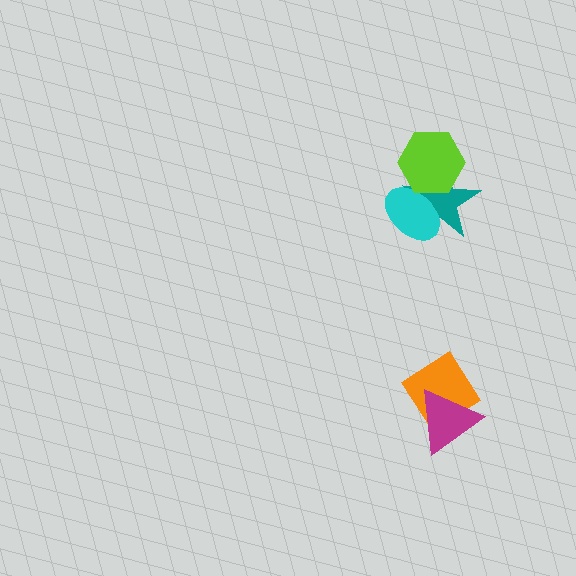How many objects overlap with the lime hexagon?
2 objects overlap with the lime hexagon.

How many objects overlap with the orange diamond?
1 object overlaps with the orange diamond.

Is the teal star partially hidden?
Yes, it is partially covered by another shape.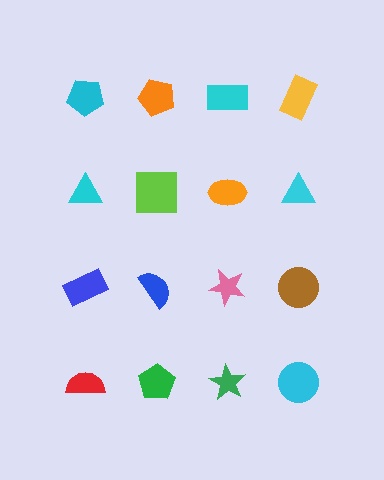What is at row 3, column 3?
A pink star.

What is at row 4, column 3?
A green star.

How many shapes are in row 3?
4 shapes.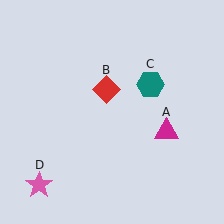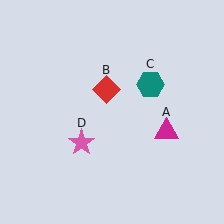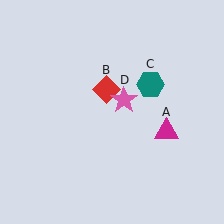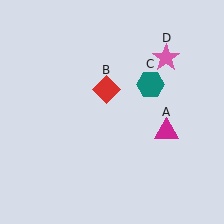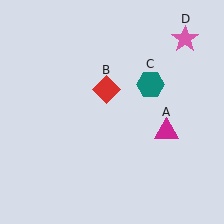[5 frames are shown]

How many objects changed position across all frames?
1 object changed position: pink star (object D).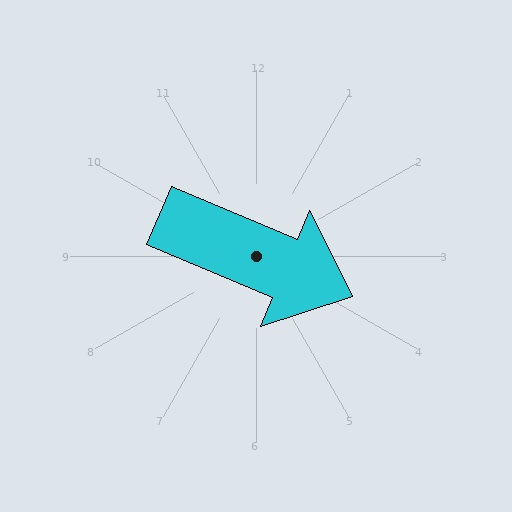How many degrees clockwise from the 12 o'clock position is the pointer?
Approximately 113 degrees.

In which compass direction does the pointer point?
Southeast.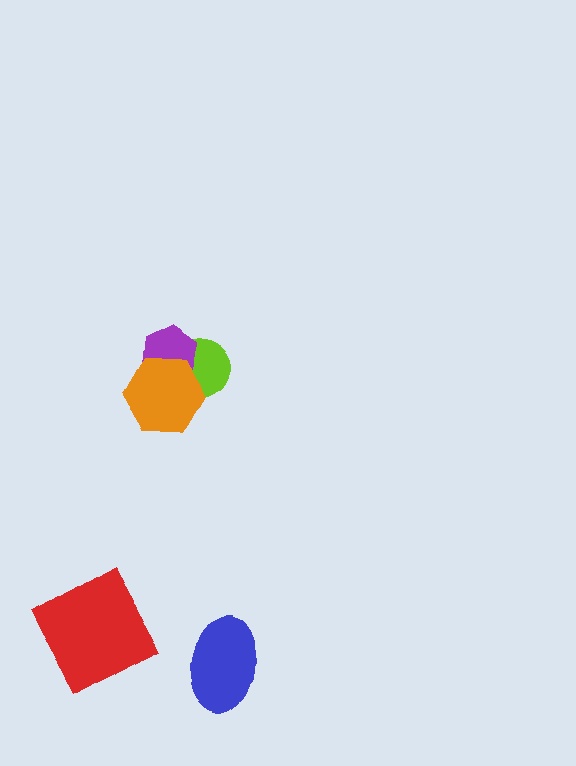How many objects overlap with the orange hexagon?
2 objects overlap with the orange hexagon.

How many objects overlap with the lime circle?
2 objects overlap with the lime circle.